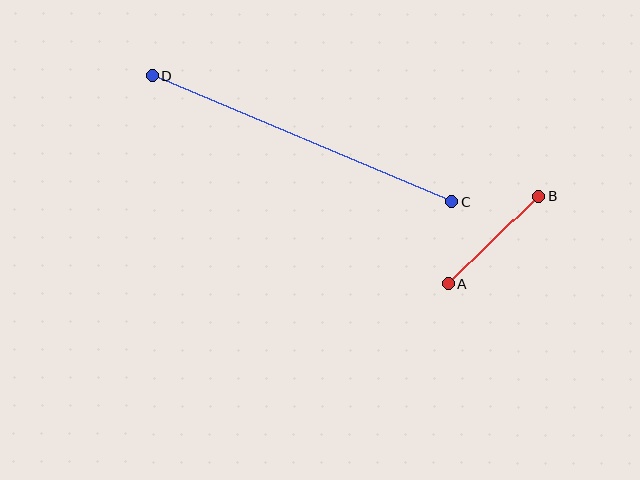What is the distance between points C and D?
The distance is approximately 325 pixels.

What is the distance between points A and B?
The distance is approximately 126 pixels.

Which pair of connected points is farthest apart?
Points C and D are farthest apart.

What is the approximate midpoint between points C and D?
The midpoint is at approximately (302, 139) pixels.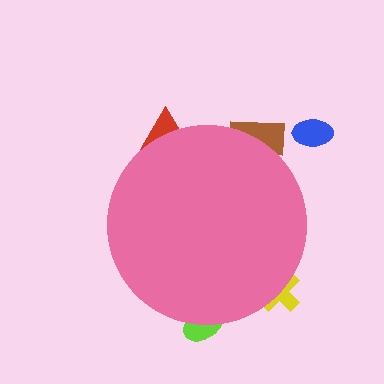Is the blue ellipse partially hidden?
No, the blue ellipse is fully visible.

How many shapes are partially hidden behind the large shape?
4 shapes are partially hidden.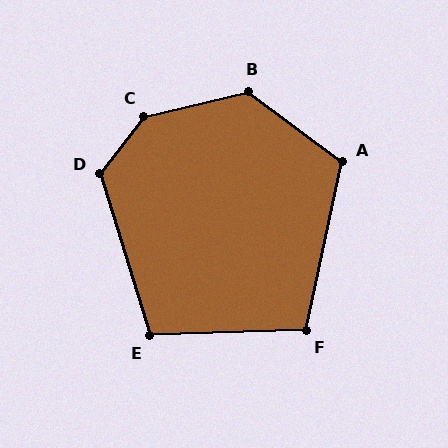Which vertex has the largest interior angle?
C, at approximately 141 degrees.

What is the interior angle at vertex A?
Approximately 114 degrees (obtuse).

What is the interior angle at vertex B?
Approximately 130 degrees (obtuse).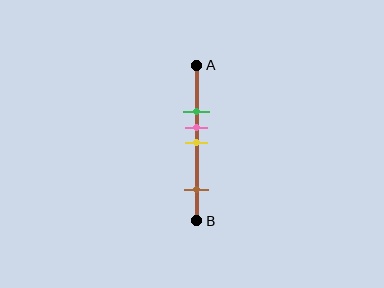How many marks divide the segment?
There are 4 marks dividing the segment.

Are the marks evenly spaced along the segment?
No, the marks are not evenly spaced.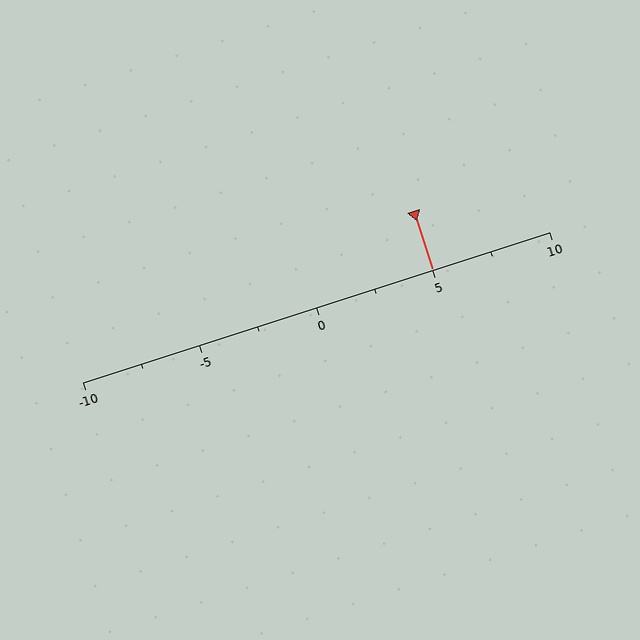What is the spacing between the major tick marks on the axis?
The major ticks are spaced 5 apart.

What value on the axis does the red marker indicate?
The marker indicates approximately 5.